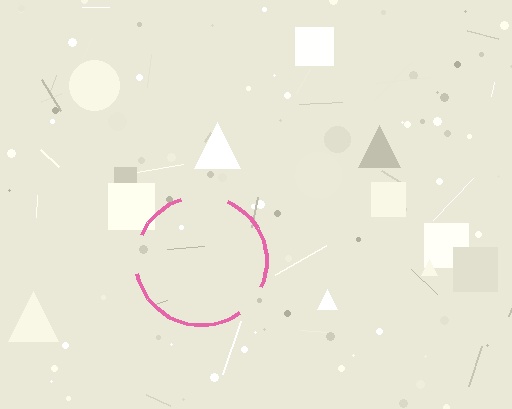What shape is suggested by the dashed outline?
The dashed outline suggests a circle.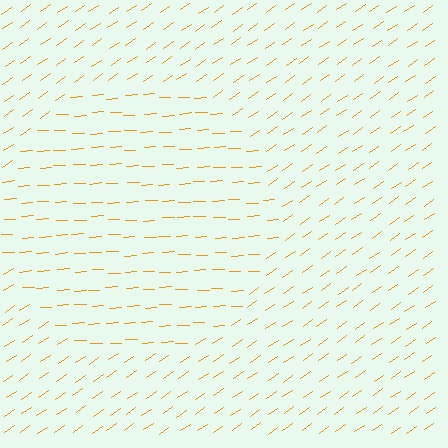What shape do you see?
I see a circle.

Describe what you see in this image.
The image is filled with small orange line segments. A circle region in the image has lines oriented differently from the surrounding lines, creating a visible texture boundary.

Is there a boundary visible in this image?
Yes, there is a texture boundary formed by a change in line orientation.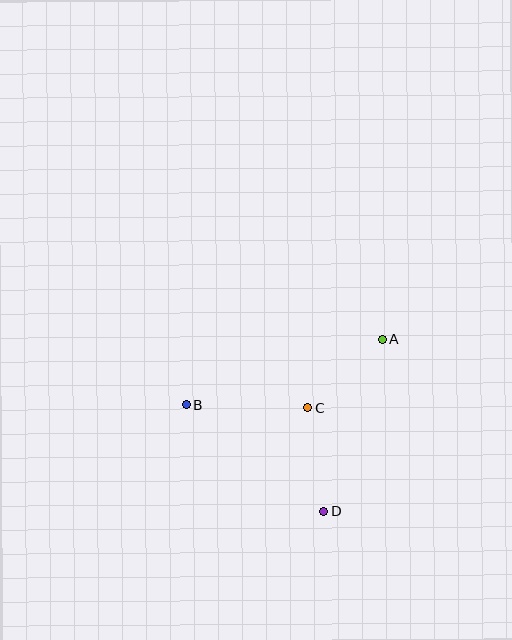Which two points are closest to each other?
Points A and C are closest to each other.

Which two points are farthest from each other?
Points A and B are farthest from each other.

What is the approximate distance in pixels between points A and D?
The distance between A and D is approximately 181 pixels.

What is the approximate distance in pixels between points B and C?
The distance between B and C is approximately 122 pixels.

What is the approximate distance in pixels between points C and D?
The distance between C and D is approximately 105 pixels.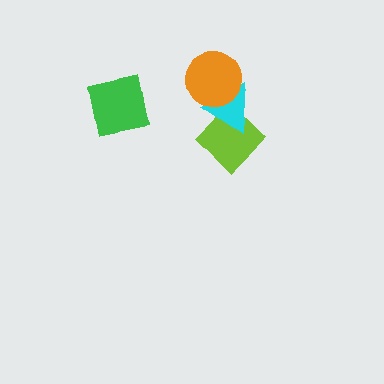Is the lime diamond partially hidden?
Yes, it is partially covered by another shape.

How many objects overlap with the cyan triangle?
2 objects overlap with the cyan triangle.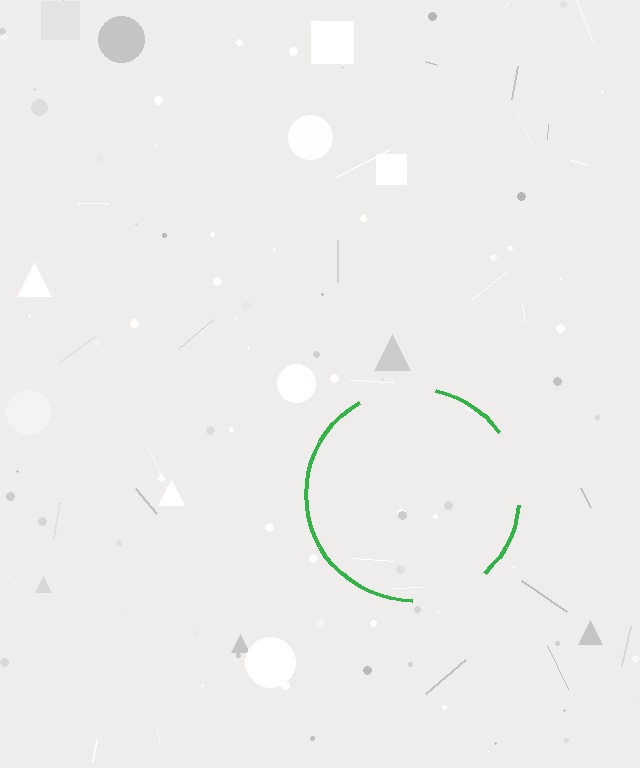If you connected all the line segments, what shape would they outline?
They would outline a circle.